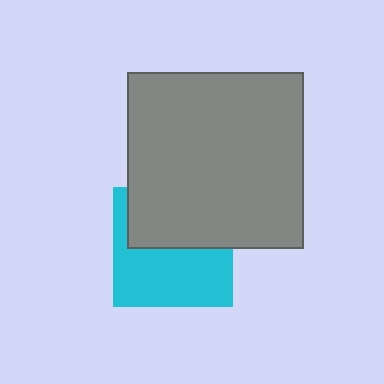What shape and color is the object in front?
The object in front is a gray square.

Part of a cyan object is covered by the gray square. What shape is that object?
It is a square.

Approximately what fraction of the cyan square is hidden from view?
Roughly 46% of the cyan square is hidden behind the gray square.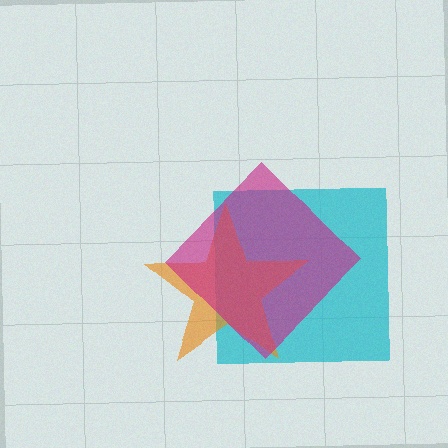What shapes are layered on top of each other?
The layered shapes are: a cyan square, an orange star, a magenta diamond.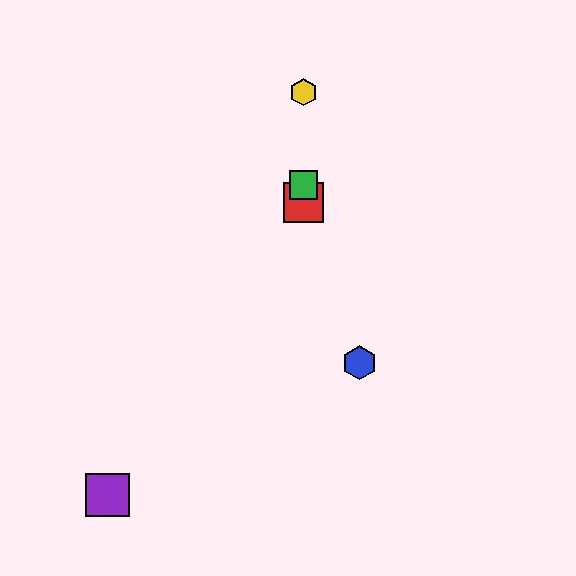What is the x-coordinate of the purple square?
The purple square is at x≈108.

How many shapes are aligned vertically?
3 shapes (the red square, the green square, the yellow hexagon) are aligned vertically.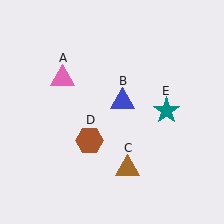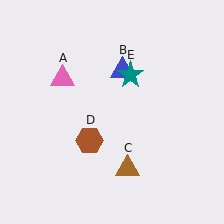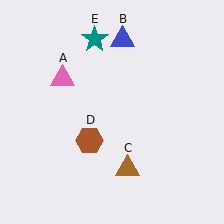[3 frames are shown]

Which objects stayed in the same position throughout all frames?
Pink triangle (object A) and brown triangle (object C) and brown hexagon (object D) remained stationary.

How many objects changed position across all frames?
2 objects changed position: blue triangle (object B), teal star (object E).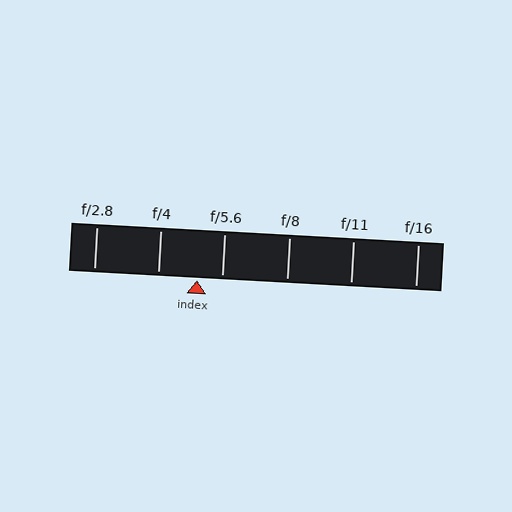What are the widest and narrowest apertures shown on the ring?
The widest aperture shown is f/2.8 and the narrowest is f/16.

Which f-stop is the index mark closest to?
The index mark is closest to f/5.6.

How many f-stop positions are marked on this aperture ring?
There are 6 f-stop positions marked.